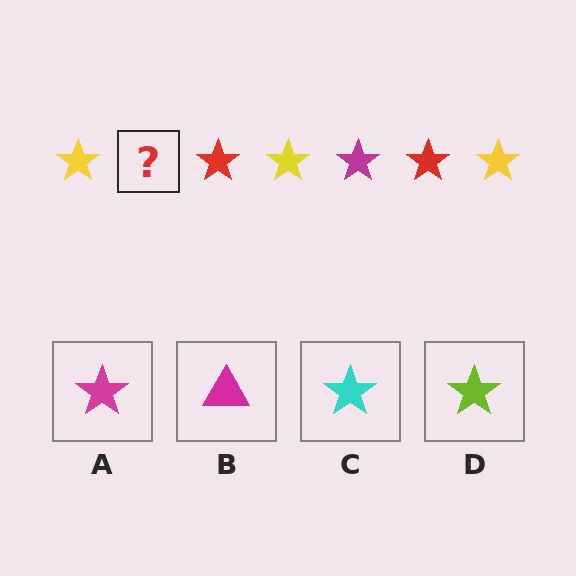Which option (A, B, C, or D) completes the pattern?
A.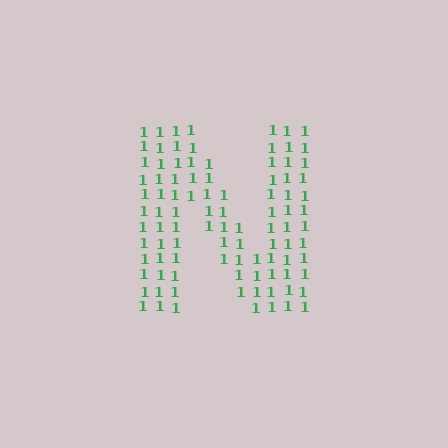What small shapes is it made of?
It is made of small digit 1's.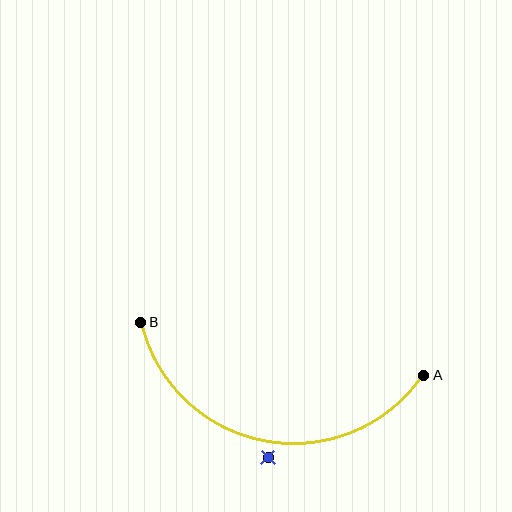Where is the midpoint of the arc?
The arc midpoint is the point on the curve farthest from the straight line joining A and B. It sits below that line.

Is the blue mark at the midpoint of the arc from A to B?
No — the blue mark does not lie on the arc at all. It sits slightly outside the curve.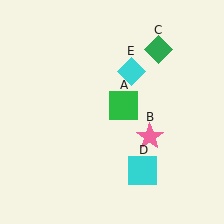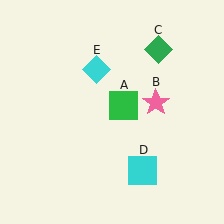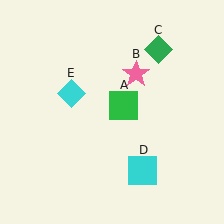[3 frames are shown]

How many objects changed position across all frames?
2 objects changed position: pink star (object B), cyan diamond (object E).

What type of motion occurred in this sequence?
The pink star (object B), cyan diamond (object E) rotated counterclockwise around the center of the scene.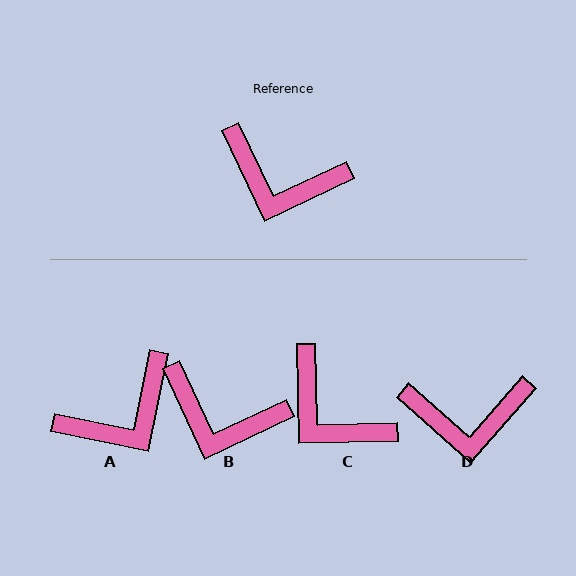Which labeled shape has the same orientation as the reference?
B.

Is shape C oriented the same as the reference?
No, it is off by about 24 degrees.